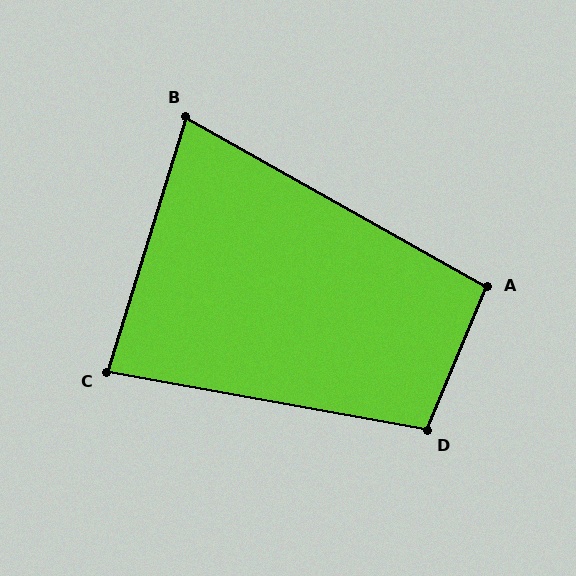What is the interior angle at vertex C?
Approximately 83 degrees (acute).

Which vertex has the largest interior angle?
D, at approximately 102 degrees.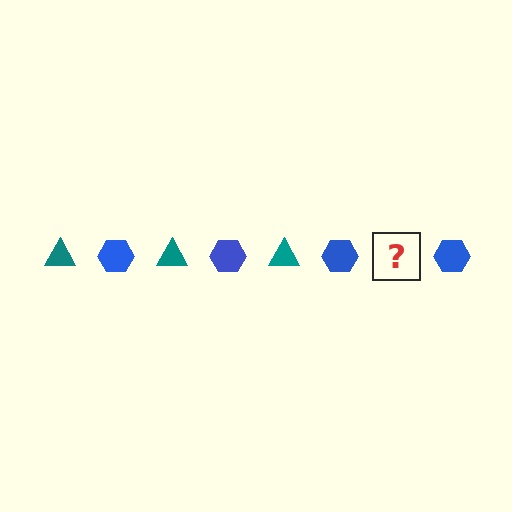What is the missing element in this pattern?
The missing element is a teal triangle.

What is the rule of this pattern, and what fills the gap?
The rule is that the pattern alternates between teal triangle and blue hexagon. The gap should be filled with a teal triangle.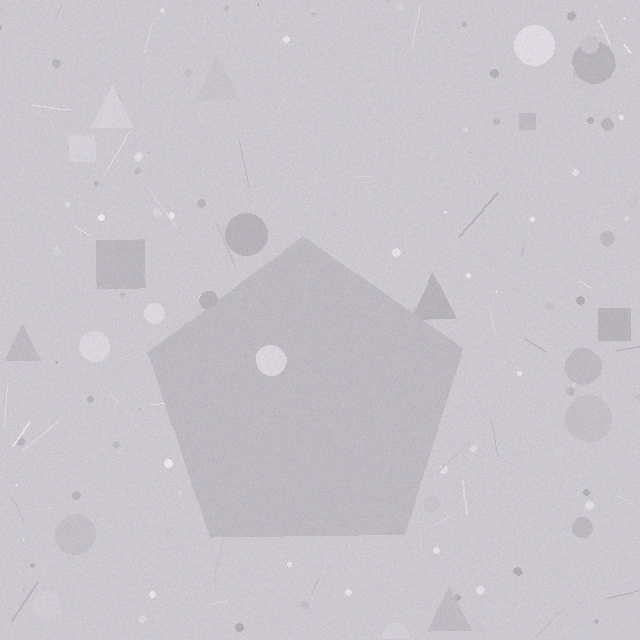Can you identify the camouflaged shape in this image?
The camouflaged shape is a pentagon.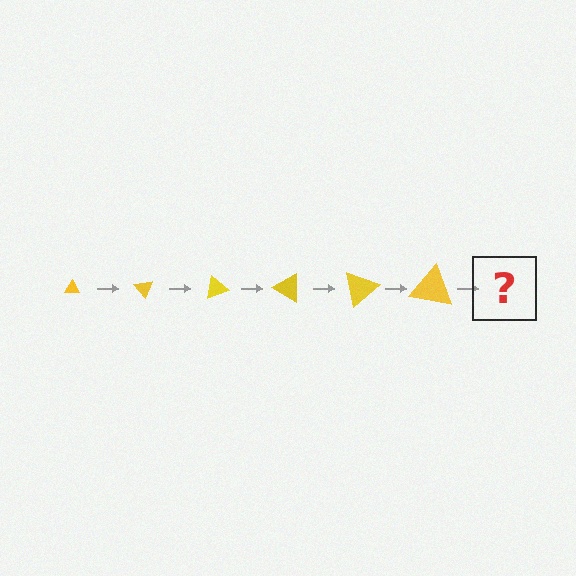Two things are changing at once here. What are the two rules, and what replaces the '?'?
The two rules are that the triangle grows larger each step and it rotates 50 degrees each step. The '?' should be a triangle, larger than the previous one and rotated 300 degrees from the start.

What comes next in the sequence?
The next element should be a triangle, larger than the previous one and rotated 300 degrees from the start.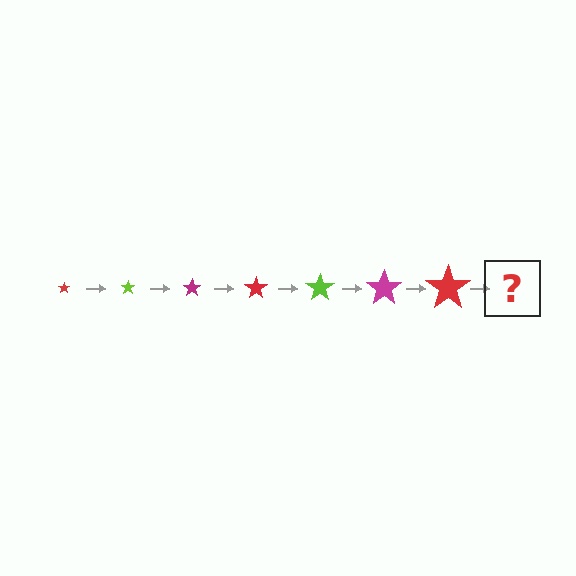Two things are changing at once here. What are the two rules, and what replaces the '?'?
The two rules are that the star grows larger each step and the color cycles through red, lime, and magenta. The '?' should be a lime star, larger than the previous one.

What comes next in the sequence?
The next element should be a lime star, larger than the previous one.